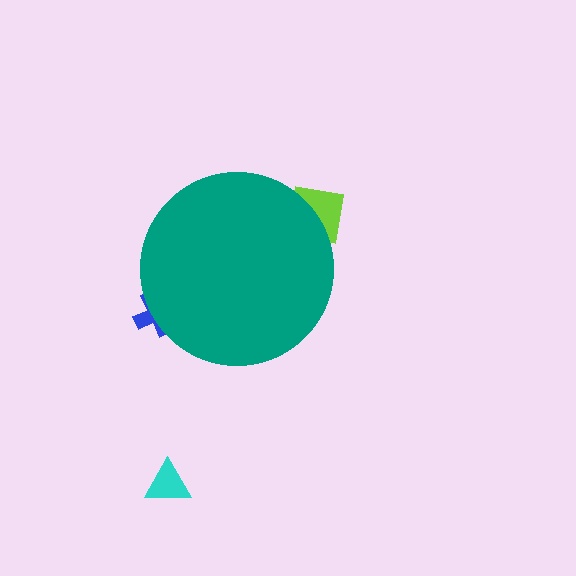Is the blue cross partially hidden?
Yes, the blue cross is partially hidden behind the teal circle.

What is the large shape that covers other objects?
A teal circle.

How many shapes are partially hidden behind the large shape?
2 shapes are partially hidden.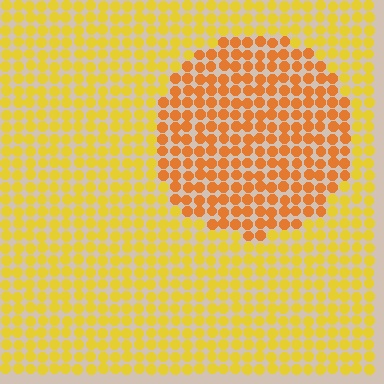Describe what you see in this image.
The image is filled with small yellow elements in a uniform arrangement. A circle-shaped region is visible where the elements are tinted to a slightly different hue, forming a subtle color boundary.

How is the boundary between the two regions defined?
The boundary is defined purely by a slight shift in hue (about 28 degrees). Spacing, size, and orientation are identical on both sides.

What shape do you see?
I see a circle.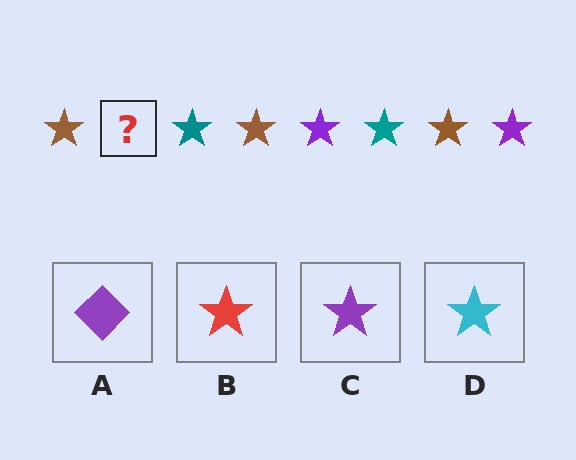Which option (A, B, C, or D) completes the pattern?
C.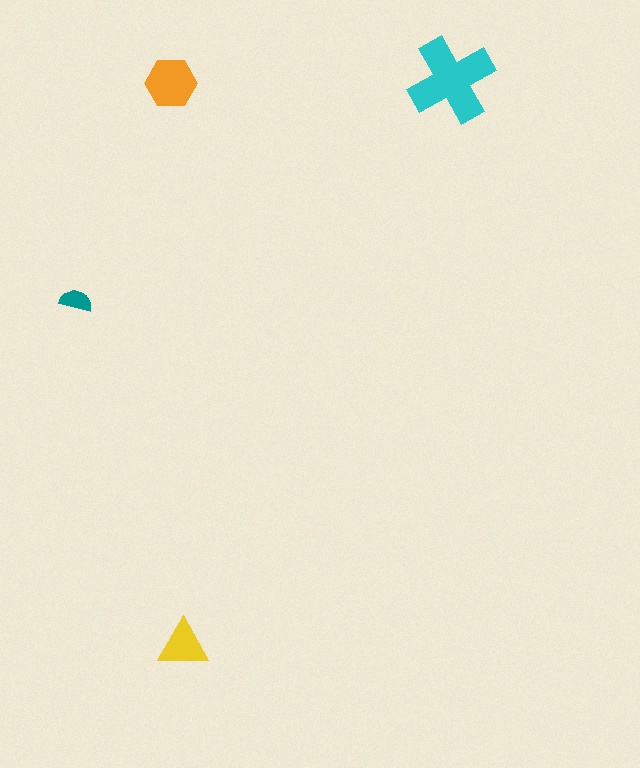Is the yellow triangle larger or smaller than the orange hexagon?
Smaller.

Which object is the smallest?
The teal semicircle.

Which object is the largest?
The cyan cross.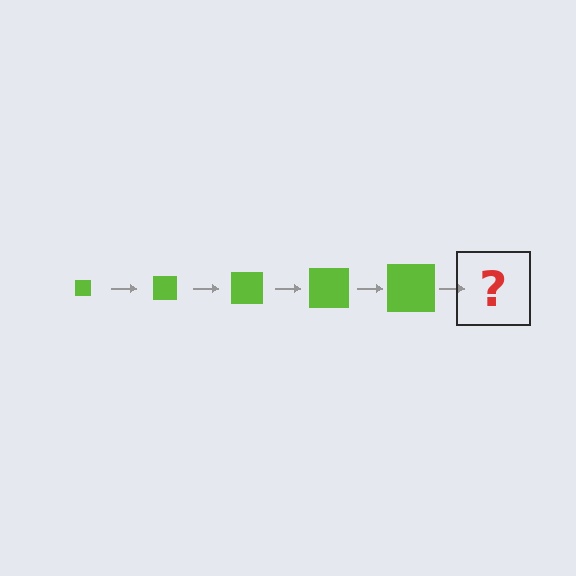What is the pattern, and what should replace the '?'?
The pattern is that the square gets progressively larger each step. The '?' should be a lime square, larger than the previous one.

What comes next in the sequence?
The next element should be a lime square, larger than the previous one.